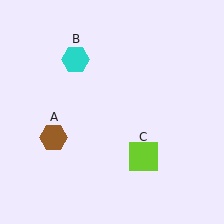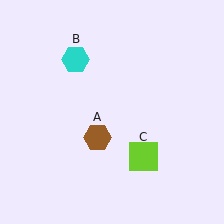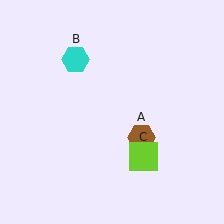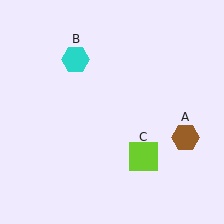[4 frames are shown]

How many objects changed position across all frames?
1 object changed position: brown hexagon (object A).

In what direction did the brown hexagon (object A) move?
The brown hexagon (object A) moved right.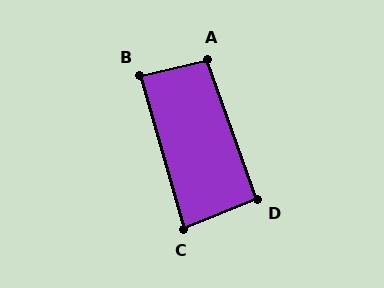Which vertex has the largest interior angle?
A, at approximately 96 degrees.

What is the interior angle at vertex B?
Approximately 88 degrees (approximately right).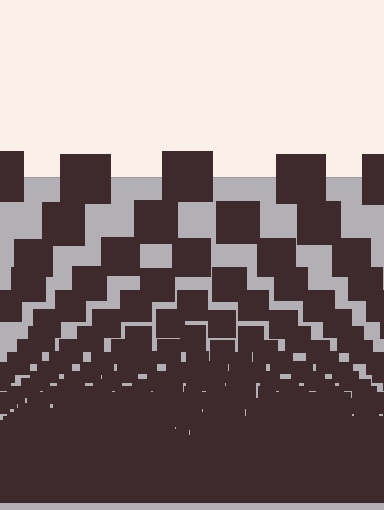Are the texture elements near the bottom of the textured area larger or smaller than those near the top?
Smaller. The gradient is inverted — elements near the bottom are smaller and denser.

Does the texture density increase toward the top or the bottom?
Density increases toward the bottom.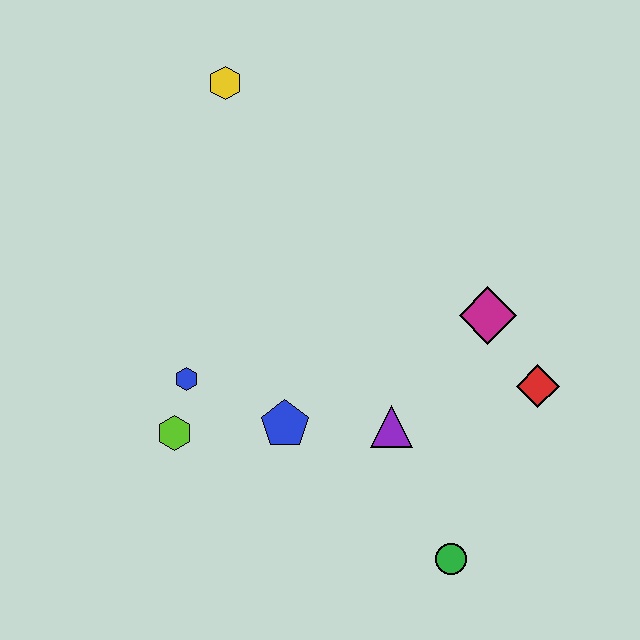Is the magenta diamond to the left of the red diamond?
Yes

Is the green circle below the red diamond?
Yes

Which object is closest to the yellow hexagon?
The blue hexagon is closest to the yellow hexagon.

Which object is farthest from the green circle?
The yellow hexagon is farthest from the green circle.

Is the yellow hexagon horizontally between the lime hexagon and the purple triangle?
Yes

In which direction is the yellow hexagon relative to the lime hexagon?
The yellow hexagon is above the lime hexagon.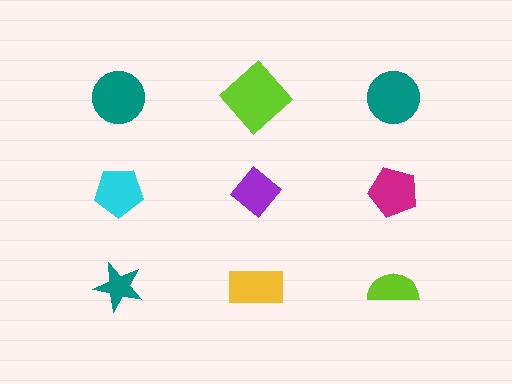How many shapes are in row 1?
3 shapes.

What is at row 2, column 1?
A cyan pentagon.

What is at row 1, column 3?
A teal circle.